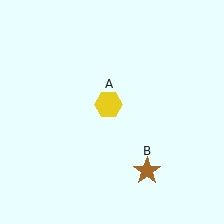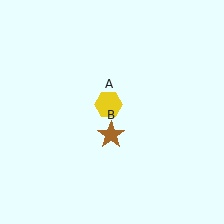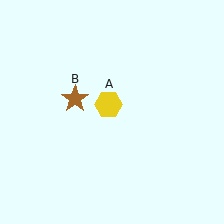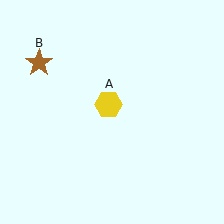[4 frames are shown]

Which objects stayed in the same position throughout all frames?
Yellow hexagon (object A) remained stationary.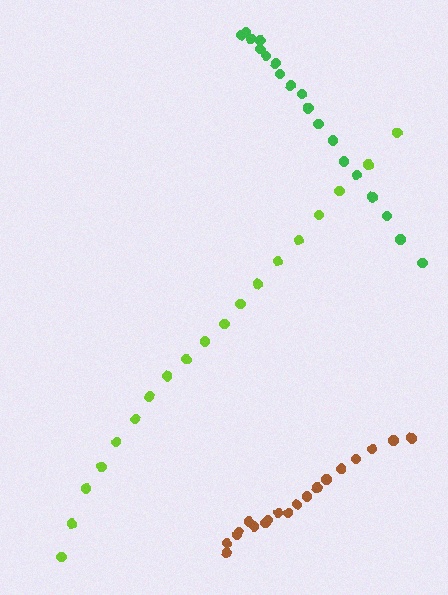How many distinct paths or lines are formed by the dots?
There are 3 distinct paths.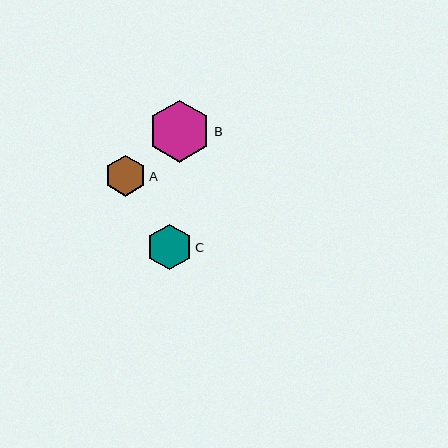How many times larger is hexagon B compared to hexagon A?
Hexagon B is approximately 1.5 times the size of hexagon A.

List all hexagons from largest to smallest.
From largest to smallest: B, C, A.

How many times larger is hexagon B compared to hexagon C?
Hexagon B is approximately 1.4 times the size of hexagon C.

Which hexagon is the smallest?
Hexagon A is the smallest with a size of approximately 41 pixels.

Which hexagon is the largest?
Hexagon B is the largest with a size of approximately 62 pixels.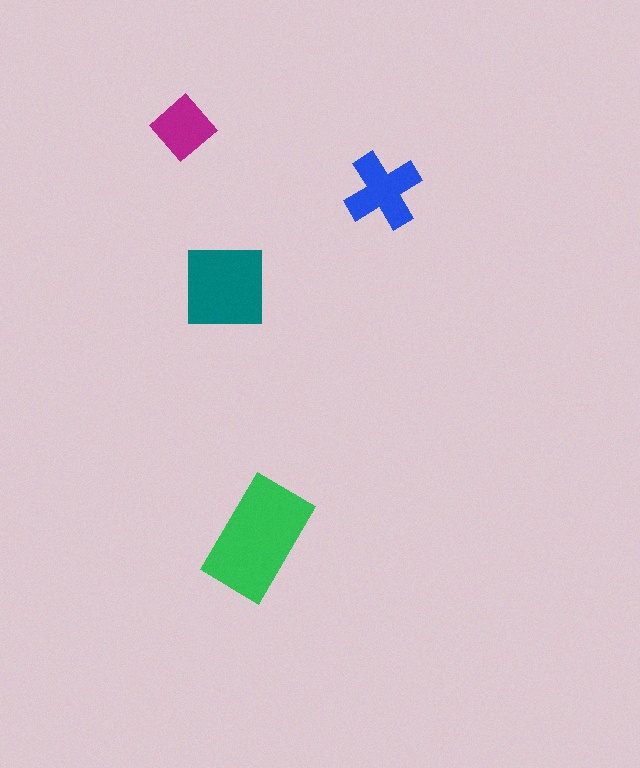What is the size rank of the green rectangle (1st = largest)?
1st.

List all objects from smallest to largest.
The magenta diamond, the blue cross, the teal square, the green rectangle.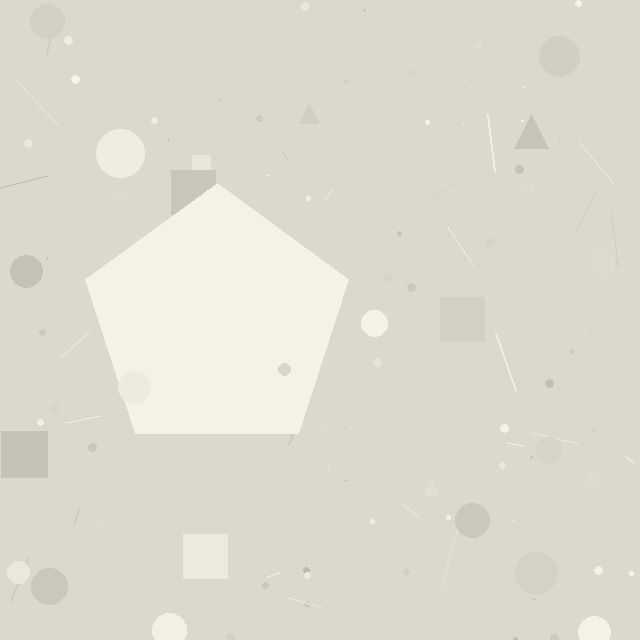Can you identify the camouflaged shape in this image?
The camouflaged shape is a pentagon.